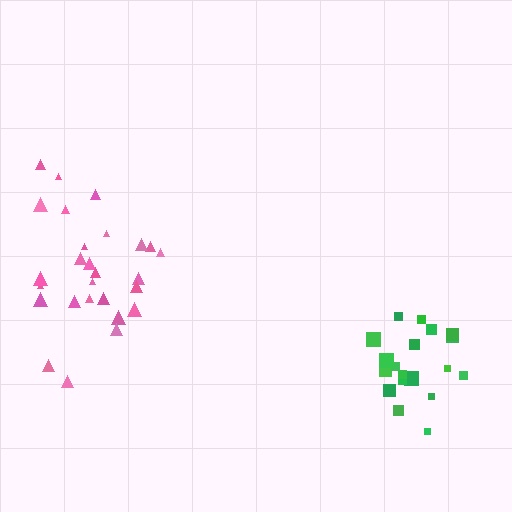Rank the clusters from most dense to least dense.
green, pink.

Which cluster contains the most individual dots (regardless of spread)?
Pink (27).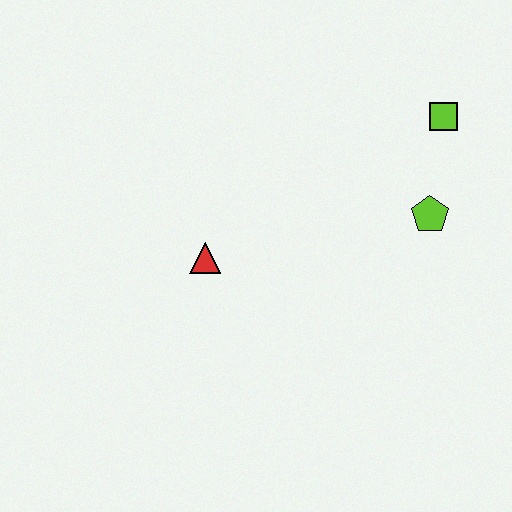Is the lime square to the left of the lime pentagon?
No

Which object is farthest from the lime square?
The red triangle is farthest from the lime square.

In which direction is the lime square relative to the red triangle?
The lime square is to the right of the red triangle.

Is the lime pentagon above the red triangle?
Yes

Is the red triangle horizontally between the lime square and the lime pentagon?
No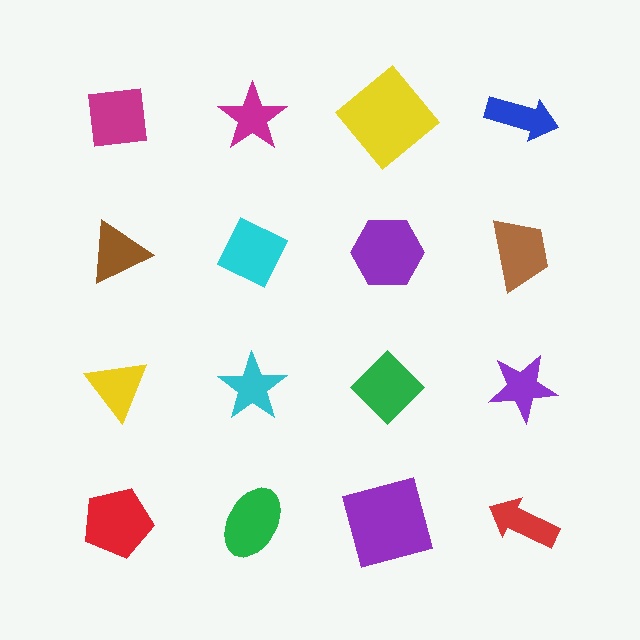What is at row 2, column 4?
A brown trapezoid.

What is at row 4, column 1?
A red pentagon.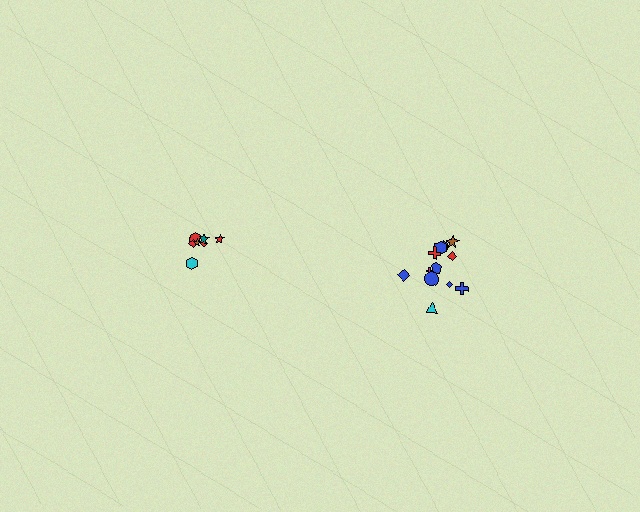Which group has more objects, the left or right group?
The right group.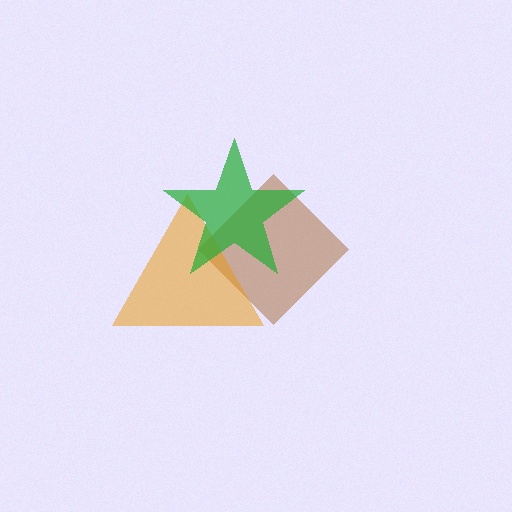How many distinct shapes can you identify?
There are 3 distinct shapes: a brown diamond, an orange triangle, a green star.